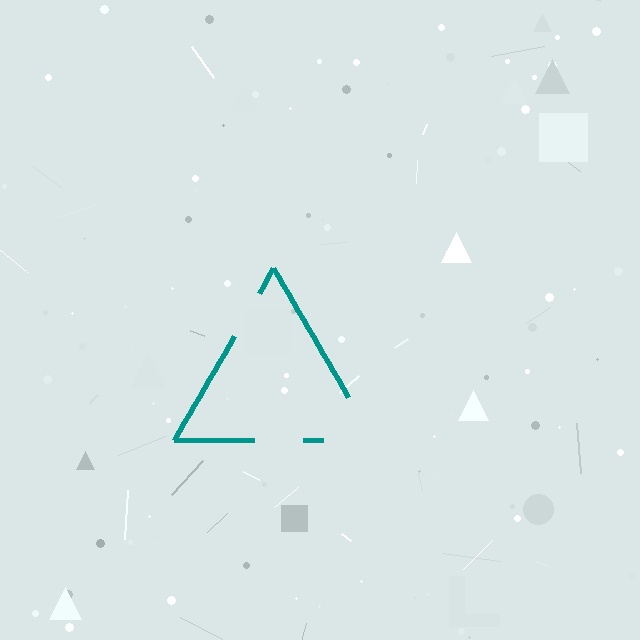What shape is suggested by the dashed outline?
The dashed outline suggests a triangle.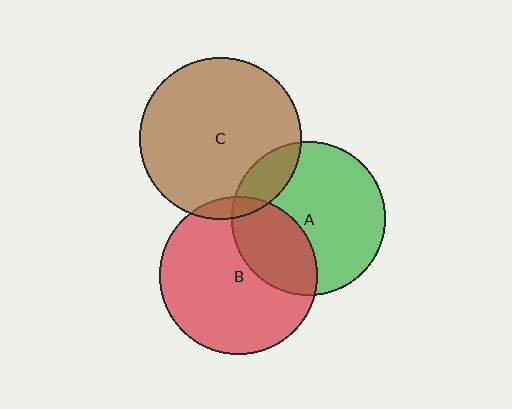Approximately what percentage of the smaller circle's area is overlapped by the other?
Approximately 15%.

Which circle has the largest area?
Circle C (brown).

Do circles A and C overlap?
Yes.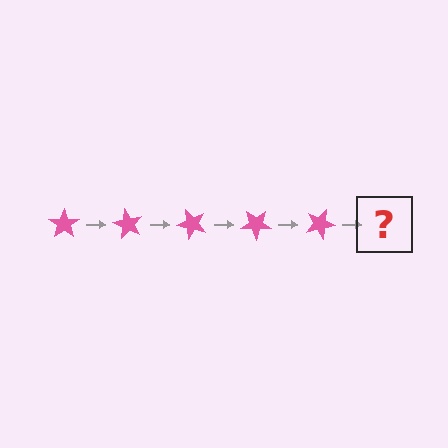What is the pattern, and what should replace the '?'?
The pattern is that the star rotates 60 degrees each step. The '?' should be a pink star rotated 300 degrees.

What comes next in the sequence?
The next element should be a pink star rotated 300 degrees.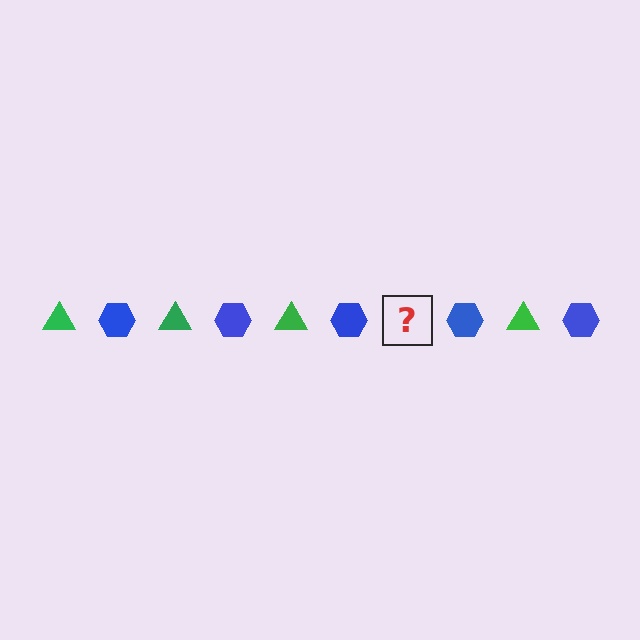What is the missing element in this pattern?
The missing element is a green triangle.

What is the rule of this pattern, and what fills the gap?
The rule is that the pattern alternates between green triangle and blue hexagon. The gap should be filled with a green triangle.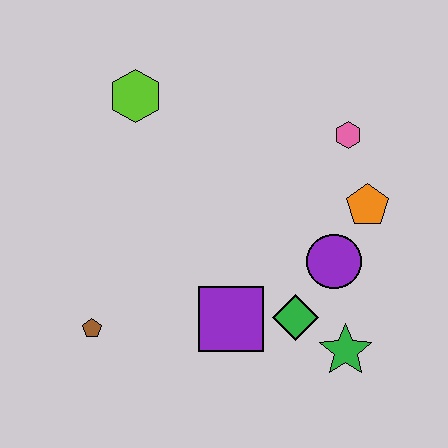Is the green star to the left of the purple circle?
No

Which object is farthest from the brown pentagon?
The pink hexagon is farthest from the brown pentagon.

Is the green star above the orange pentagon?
No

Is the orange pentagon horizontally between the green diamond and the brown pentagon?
No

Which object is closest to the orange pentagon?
The purple circle is closest to the orange pentagon.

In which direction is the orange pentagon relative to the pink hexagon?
The orange pentagon is below the pink hexagon.